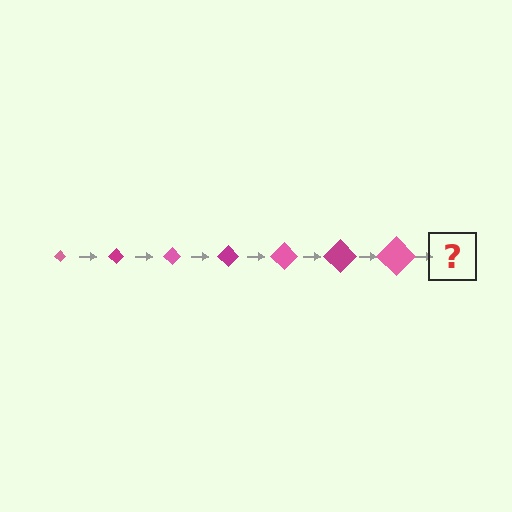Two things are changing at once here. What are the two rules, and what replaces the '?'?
The two rules are that the diamond grows larger each step and the color cycles through pink and magenta. The '?' should be a magenta diamond, larger than the previous one.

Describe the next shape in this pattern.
It should be a magenta diamond, larger than the previous one.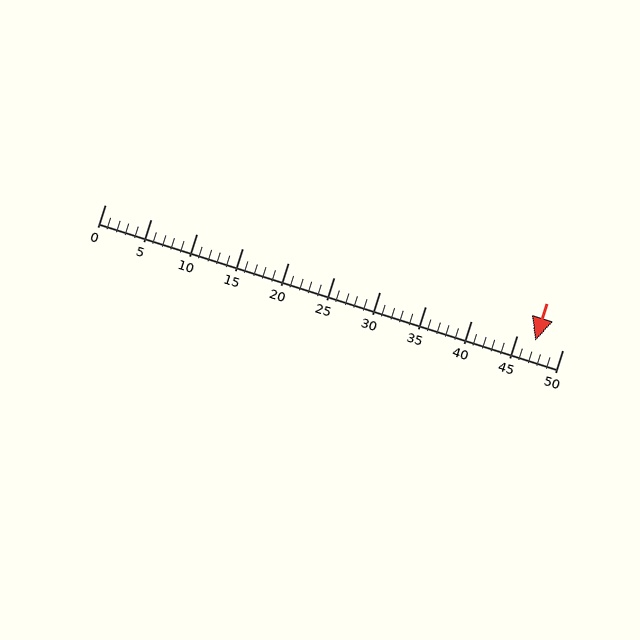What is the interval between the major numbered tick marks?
The major tick marks are spaced 5 units apart.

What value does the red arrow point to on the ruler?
The red arrow points to approximately 47.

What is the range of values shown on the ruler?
The ruler shows values from 0 to 50.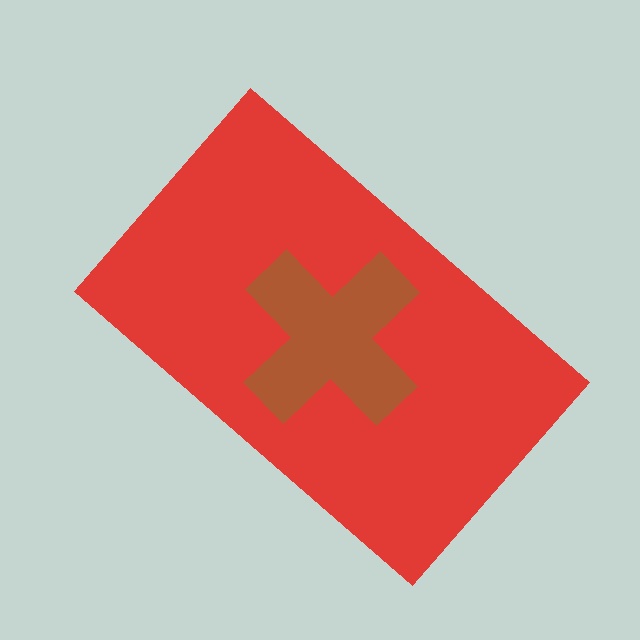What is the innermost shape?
The brown cross.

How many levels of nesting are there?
2.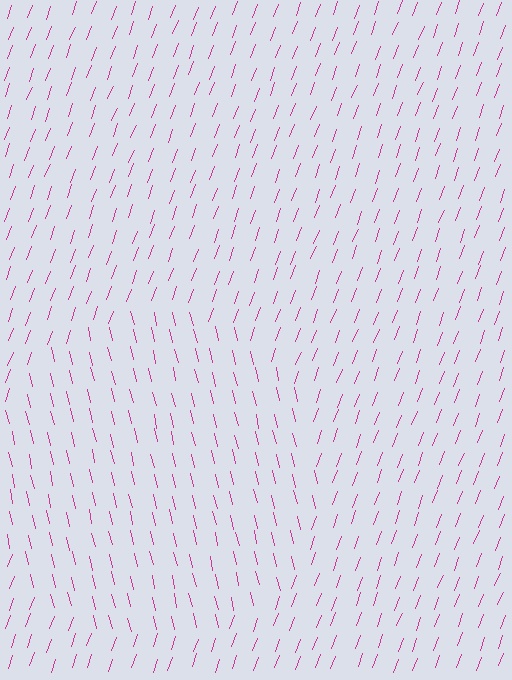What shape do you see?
I see a circle.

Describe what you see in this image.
The image is filled with small magenta line segments. A circle region in the image has lines oriented differently from the surrounding lines, creating a visible texture boundary.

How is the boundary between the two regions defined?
The boundary is defined purely by a change in line orientation (approximately 34 degrees difference). All lines are the same color and thickness.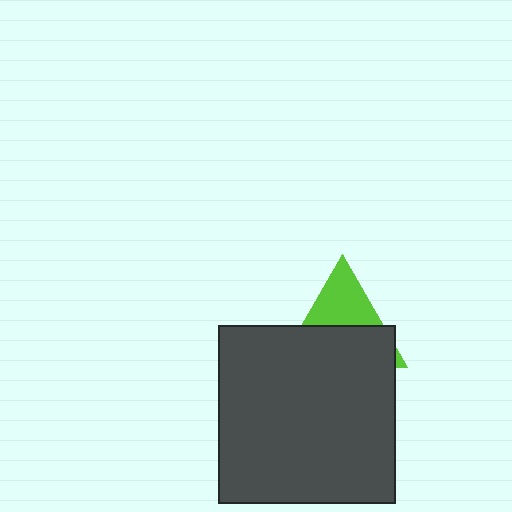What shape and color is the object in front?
The object in front is a dark gray square.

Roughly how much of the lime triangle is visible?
A small part of it is visible (roughly 42%).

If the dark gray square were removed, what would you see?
You would see the complete lime triangle.